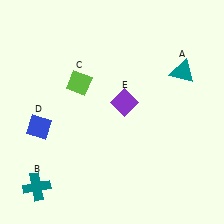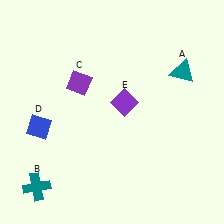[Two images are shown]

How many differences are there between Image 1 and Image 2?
There is 1 difference between the two images.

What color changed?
The diamond (C) changed from lime in Image 1 to purple in Image 2.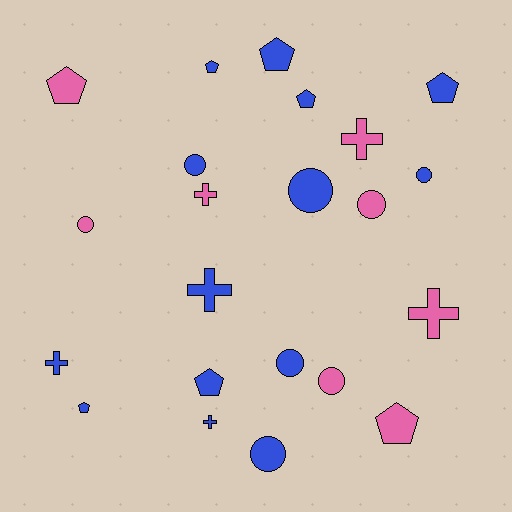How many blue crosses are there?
There are 3 blue crosses.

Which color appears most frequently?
Blue, with 14 objects.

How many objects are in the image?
There are 22 objects.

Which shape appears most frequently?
Pentagon, with 8 objects.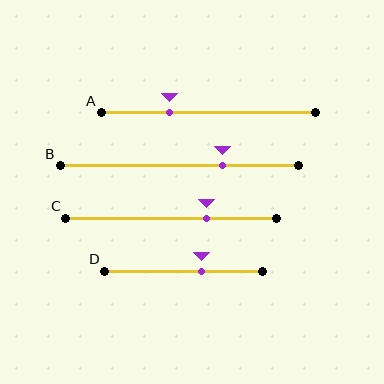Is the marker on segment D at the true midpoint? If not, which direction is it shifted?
No, the marker on segment D is shifted to the right by about 11% of the segment length.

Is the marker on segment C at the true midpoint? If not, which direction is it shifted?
No, the marker on segment C is shifted to the right by about 17% of the segment length.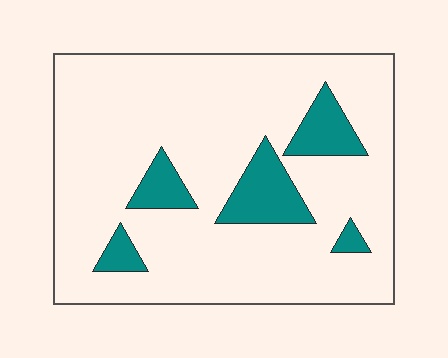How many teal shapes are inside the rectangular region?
5.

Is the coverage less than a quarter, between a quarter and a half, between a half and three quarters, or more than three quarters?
Less than a quarter.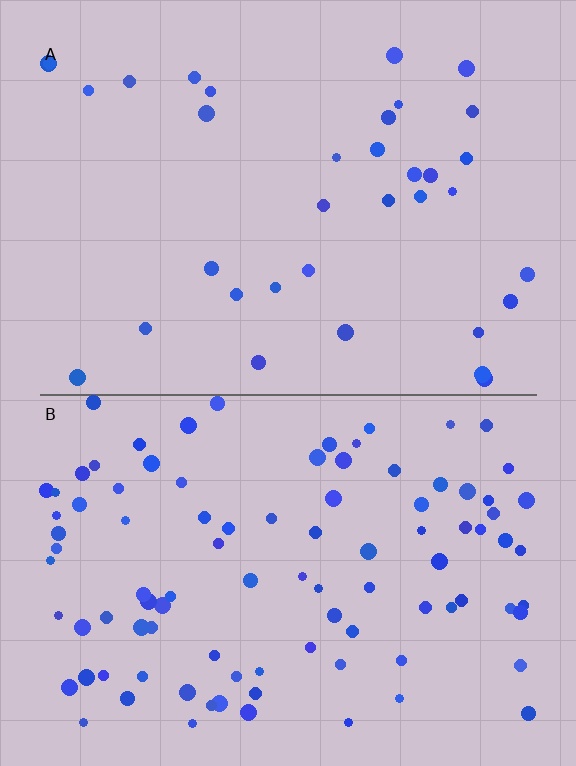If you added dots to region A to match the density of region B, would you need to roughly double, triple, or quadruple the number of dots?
Approximately triple.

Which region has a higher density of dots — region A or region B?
B (the bottom).